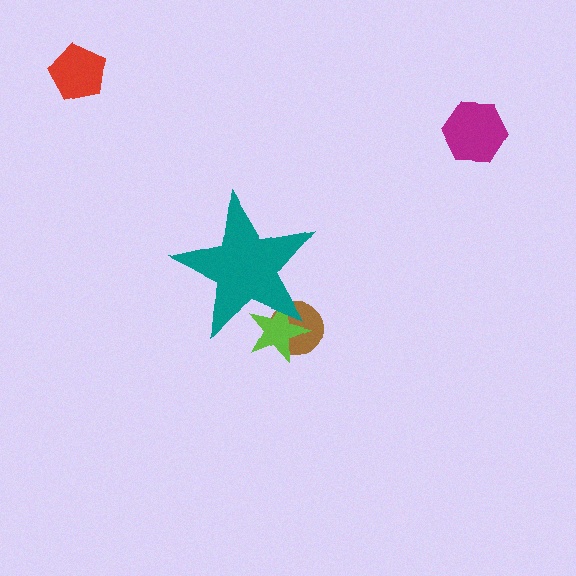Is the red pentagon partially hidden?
No, the red pentagon is fully visible.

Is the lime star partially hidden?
Yes, the lime star is partially hidden behind the teal star.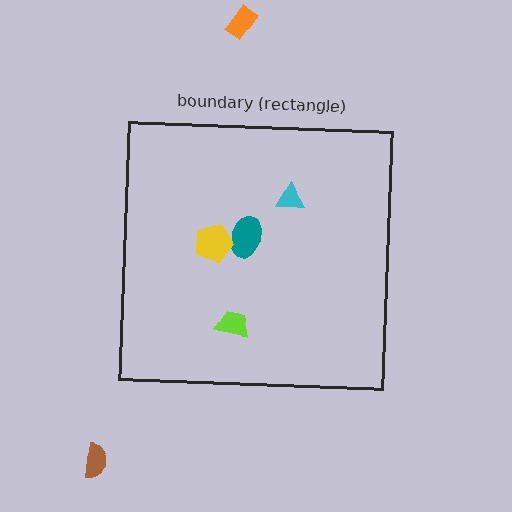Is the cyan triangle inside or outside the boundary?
Inside.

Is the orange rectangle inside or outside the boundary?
Outside.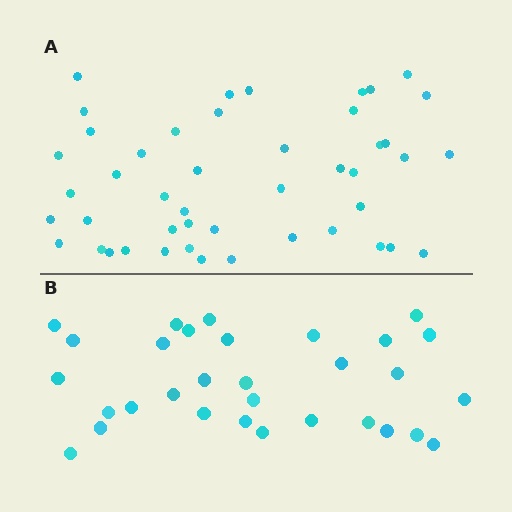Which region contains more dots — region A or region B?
Region A (the top region) has more dots.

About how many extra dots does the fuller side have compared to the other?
Region A has approximately 15 more dots than region B.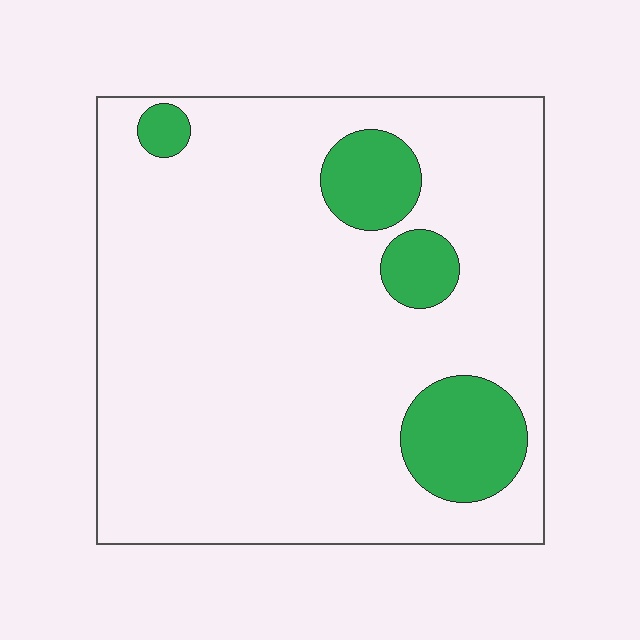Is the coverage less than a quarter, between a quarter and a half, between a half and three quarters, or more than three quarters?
Less than a quarter.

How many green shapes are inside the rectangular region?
4.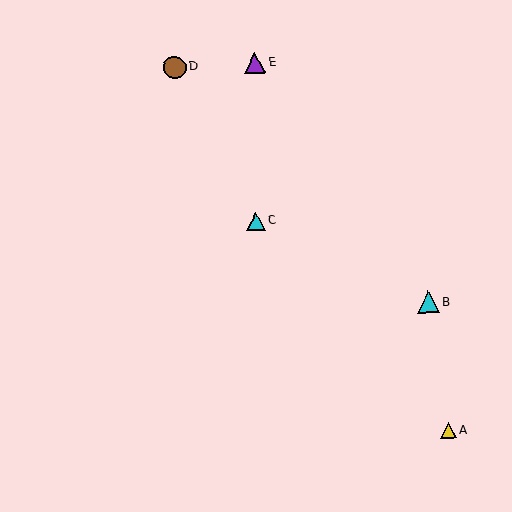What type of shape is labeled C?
Shape C is a cyan triangle.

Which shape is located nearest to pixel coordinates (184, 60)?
The brown circle (labeled D) at (175, 67) is nearest to that location.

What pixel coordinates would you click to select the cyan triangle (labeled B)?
Click at (428, 302) to select the cyan triangle B.